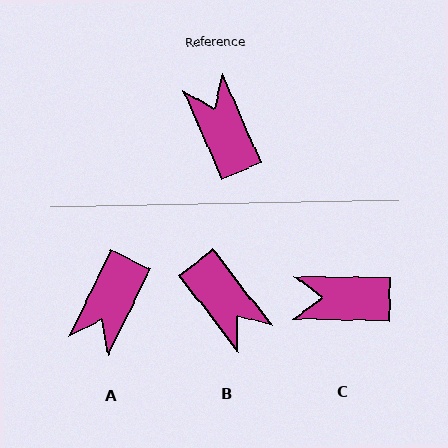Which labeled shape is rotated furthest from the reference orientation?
B, about 166 degrees away.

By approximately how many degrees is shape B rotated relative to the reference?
Approximately 166 degrees clockwise.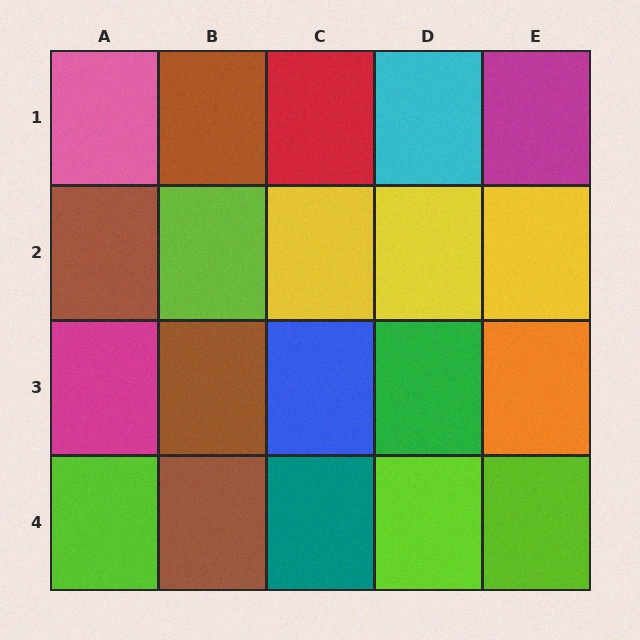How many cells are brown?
4 cells are brown.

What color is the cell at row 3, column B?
Brown.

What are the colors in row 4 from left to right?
Lime, brown, teal, lime, lime.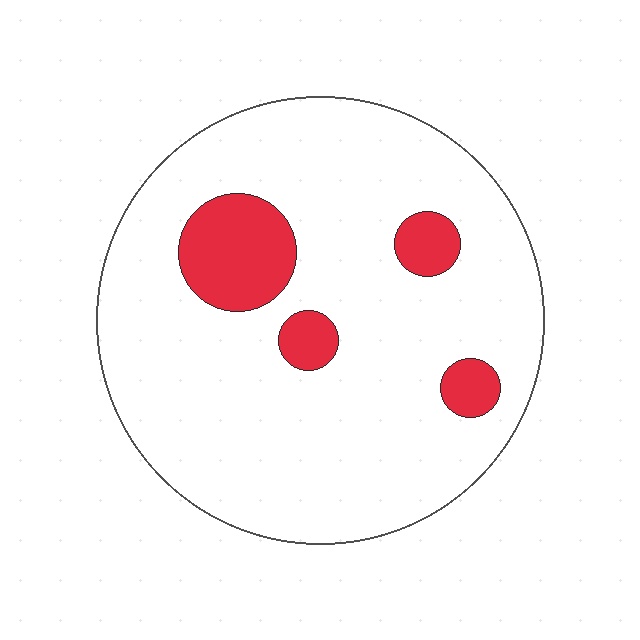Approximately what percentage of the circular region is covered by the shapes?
Approximately 15%.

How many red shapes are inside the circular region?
4.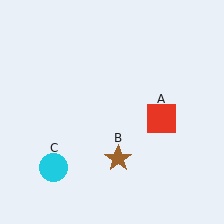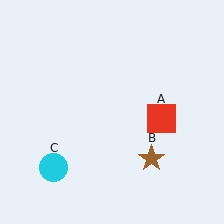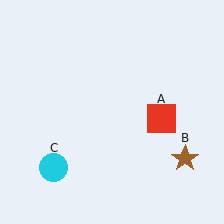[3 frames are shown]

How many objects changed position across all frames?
1 object changed position: brown star (object B).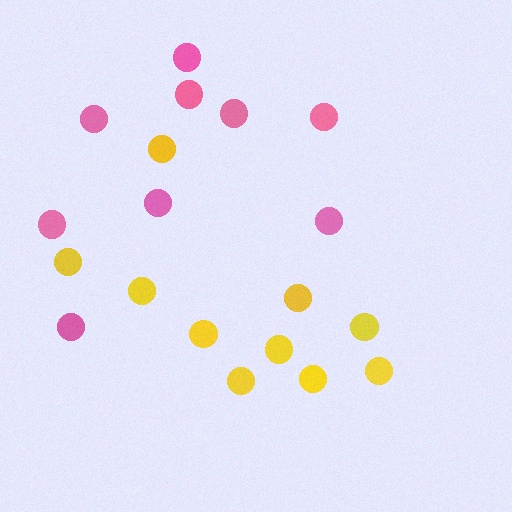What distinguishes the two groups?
There are 2 groups: one group of yellow circles (10) and one group of pink circles (9).